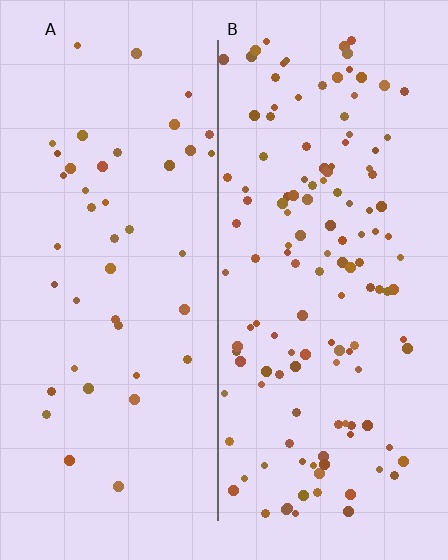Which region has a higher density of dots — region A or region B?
B (the right).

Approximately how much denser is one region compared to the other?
Approximately 2.9× — region B over region A.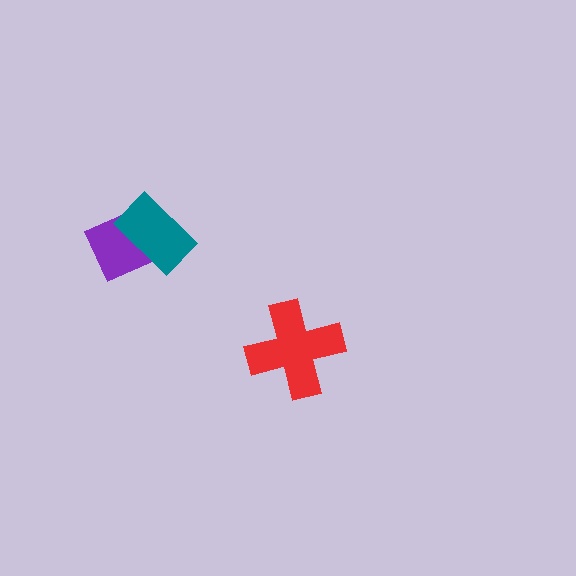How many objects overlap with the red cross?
0 objects overlap with the red cross.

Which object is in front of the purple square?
The teal rectangle is in front of the purple square.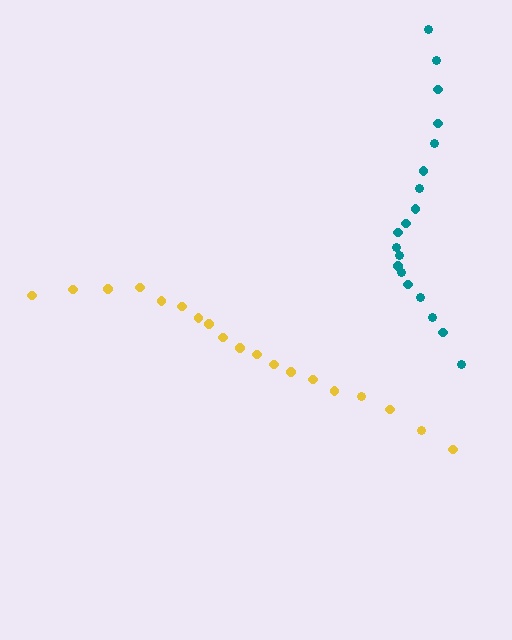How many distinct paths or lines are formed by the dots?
There are 2 distinct paths.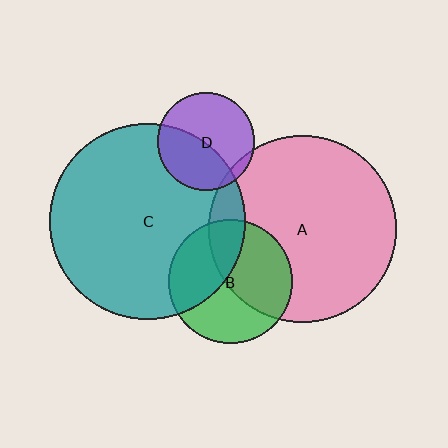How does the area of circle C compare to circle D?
Approximately 4.0 times.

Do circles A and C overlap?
Yes.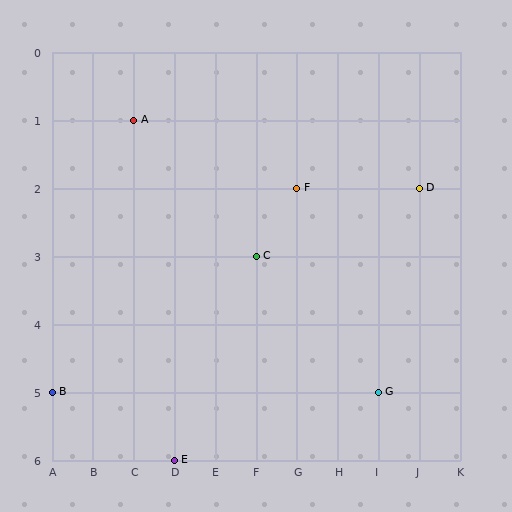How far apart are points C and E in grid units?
Points C and E are 2 columns and 3 rows apart (about 3.6 grid units diagonally).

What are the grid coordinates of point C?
Point C is at grid coordinates (F, 3).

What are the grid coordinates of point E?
Point E is at grid coordinates (D, 6).